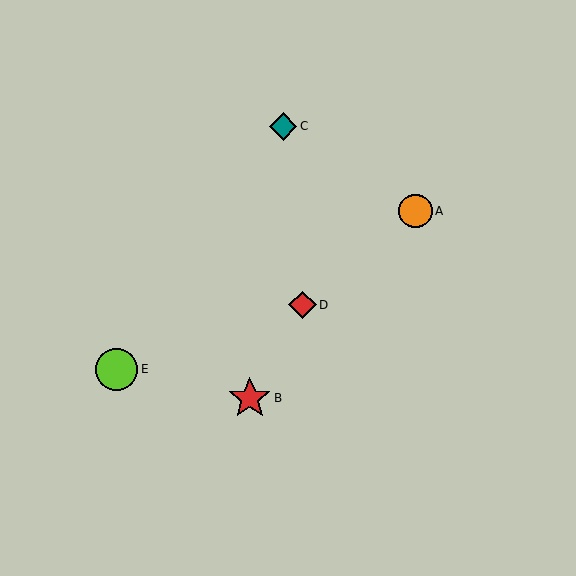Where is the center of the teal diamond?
The center of the teal diamond is at (283, 126).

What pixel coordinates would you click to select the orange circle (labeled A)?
Click at (416, 211) to select the orange circle A.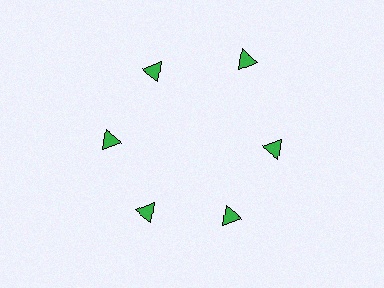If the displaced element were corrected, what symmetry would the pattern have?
It would have 6-fold rotational symmetry — the pattern would map onto itself every 60 degrees.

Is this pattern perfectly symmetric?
No. The 6 green triangles are arranged in a ring, but one element near the 1 o'clock position is pushed outward from the center, breaking the 6-fold rotational symmetry.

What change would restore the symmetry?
The symmetry would be restored by moving it inward, back onto the ring so that all 6 triangles sit at equal angles and equal distance from the center.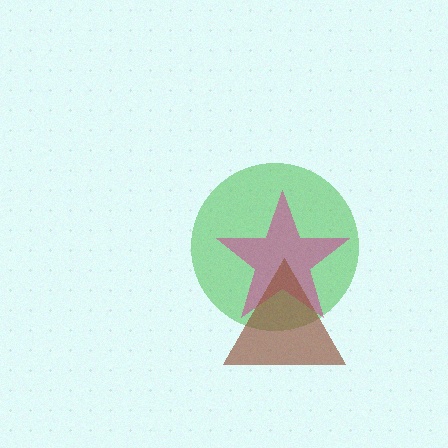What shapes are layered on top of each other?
The layered shapes are: a green circle, a magenta star, a brown triangle.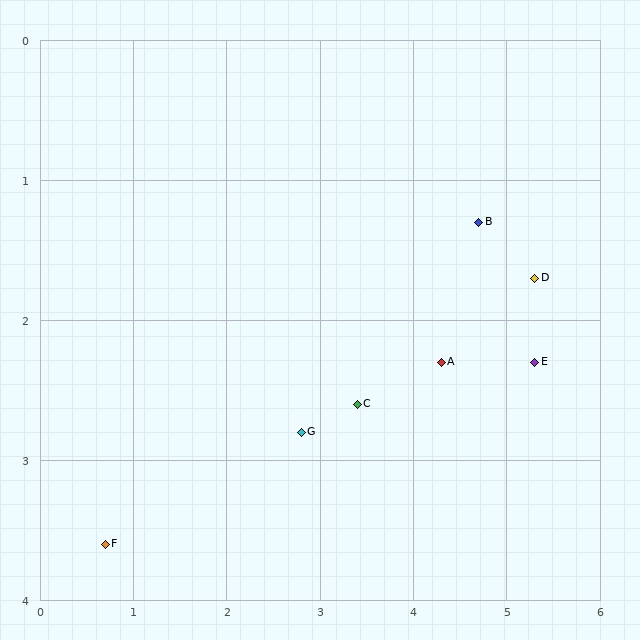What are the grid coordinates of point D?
Point D is at approximately (5.3, 1.7).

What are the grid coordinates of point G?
Point G is at approximately (2.8, 2.8).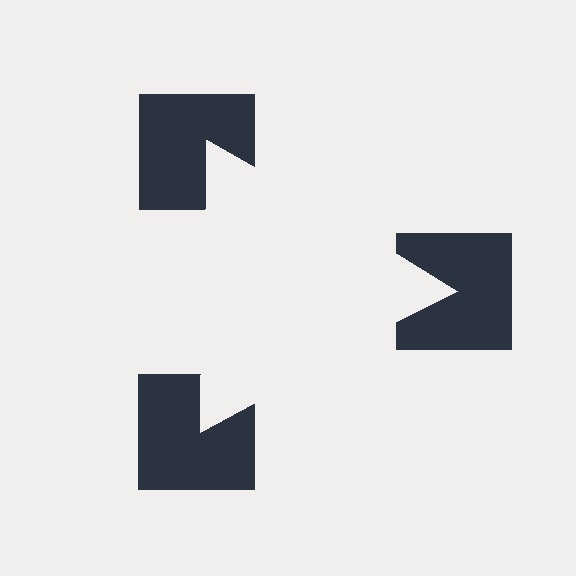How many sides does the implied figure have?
3 sides.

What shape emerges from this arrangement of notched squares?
An illusory triangle — its edges are inferred from the aligned wedge cuts in the notched squares, not physically drawn.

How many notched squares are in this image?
There are 3 — one at each vertex of the illusory triangle.